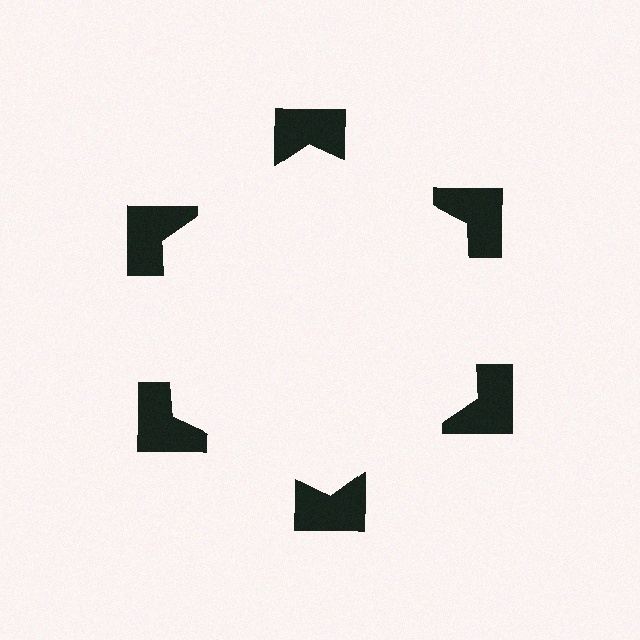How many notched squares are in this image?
There are 6 — one at each vertex of the illusory hexagon.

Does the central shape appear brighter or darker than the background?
It typically appears slightly brighter than the background, even though no actual brightness change is drawn.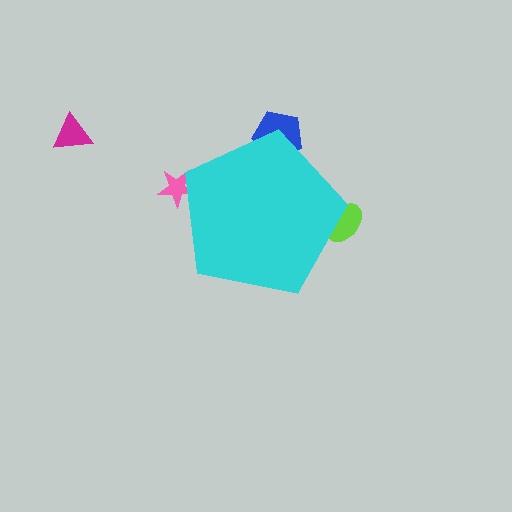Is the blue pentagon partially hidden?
Yes, the blue pentagon is partially hidden behind the cyan pentagon.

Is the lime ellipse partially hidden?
Yes, the lime ellipse is partially hidden behind the cyan pentagon.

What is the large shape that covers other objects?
A cyan pentagon.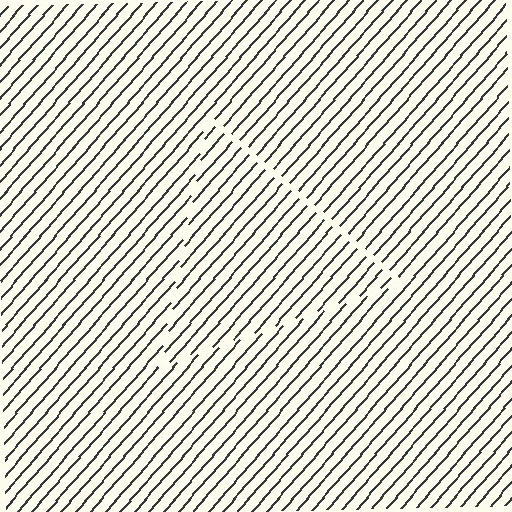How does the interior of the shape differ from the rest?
The interior of the shape contains the same grating, shifted by half a period — the contour is defined by the phase discontinuity where line-ends from the inner and outer gratings abut.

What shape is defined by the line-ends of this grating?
An illusory triangle. The interior of the shape contains the same grating, shifted by half a period — the contour is defined by the phase discontinuity where line-ends from the inner and outer gratings abut.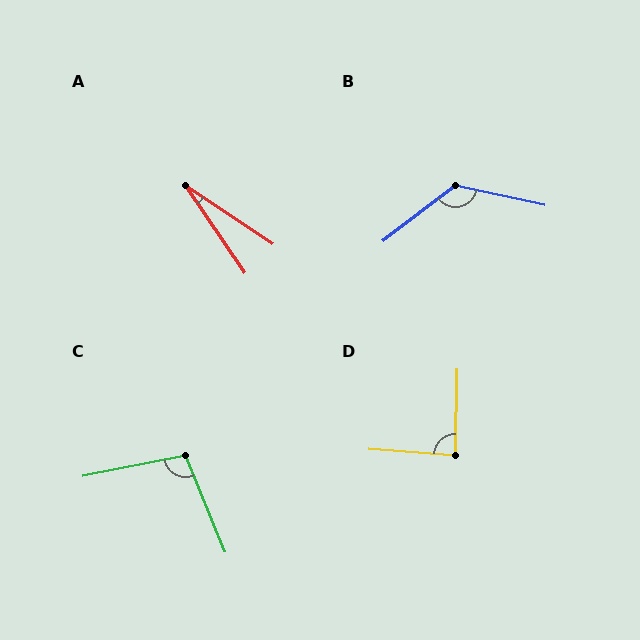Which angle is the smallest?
A, at approximately 22 degrees.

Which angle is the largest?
B, at approximately 130 degrees.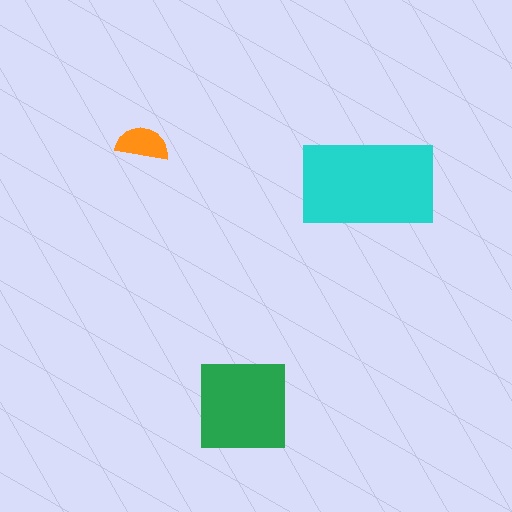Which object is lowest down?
The green square is bottommost.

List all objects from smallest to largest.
The orange semicircle, the green square, the cyan rectangle.